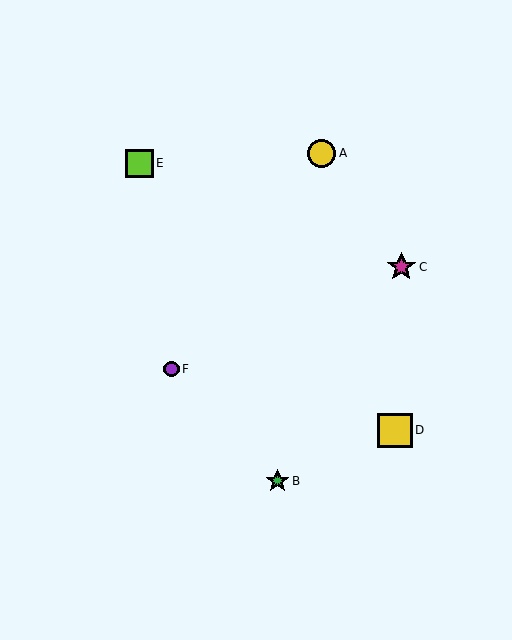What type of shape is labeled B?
Shape B is a green star.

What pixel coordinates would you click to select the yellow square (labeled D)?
Click at (395, 430) to select the yellow square D.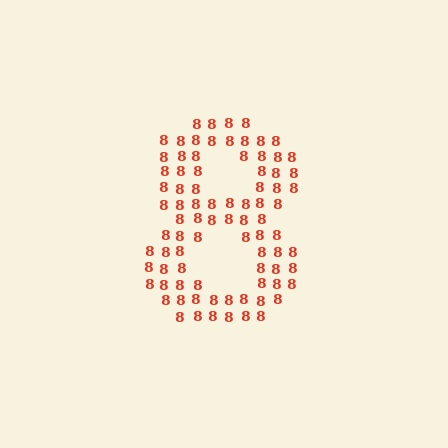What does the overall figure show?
The overall figure shows the digit 8.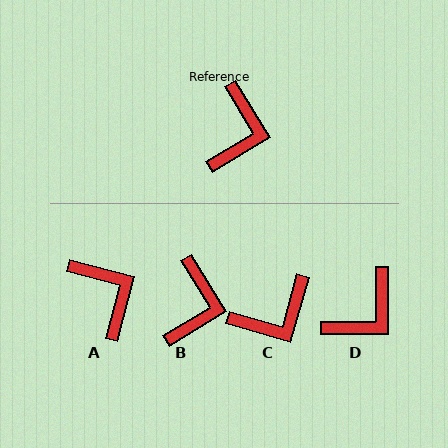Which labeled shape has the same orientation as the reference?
B.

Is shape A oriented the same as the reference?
No, it is off by about 44 degrees.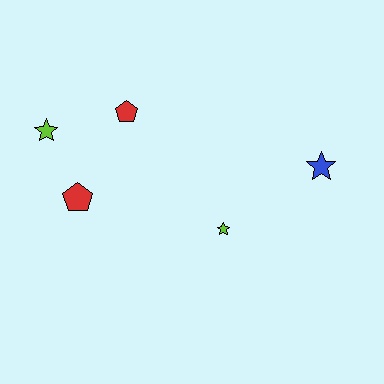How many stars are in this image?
There are 3 stars.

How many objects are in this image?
There are 5 objects.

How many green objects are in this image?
There are no green objects.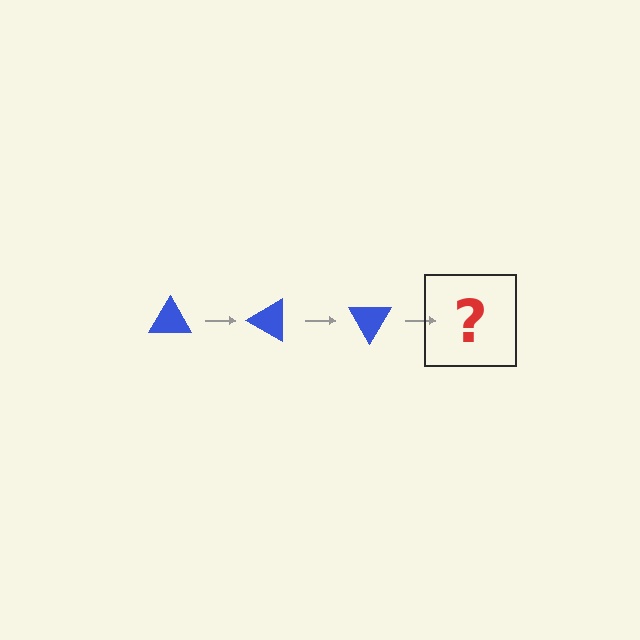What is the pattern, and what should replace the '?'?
The pattern is that the triangle rotates 30 degrees each step. The '?' should be a blue triangle rotated 90 degrees.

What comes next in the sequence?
The next element should be a blue triangle rotated 90 degrees.